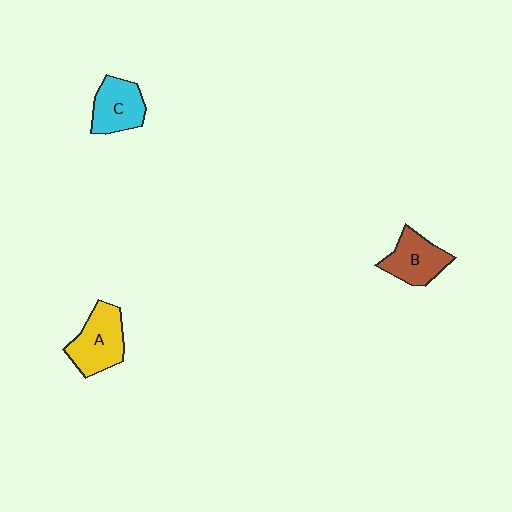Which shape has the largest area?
Shape A (yellow).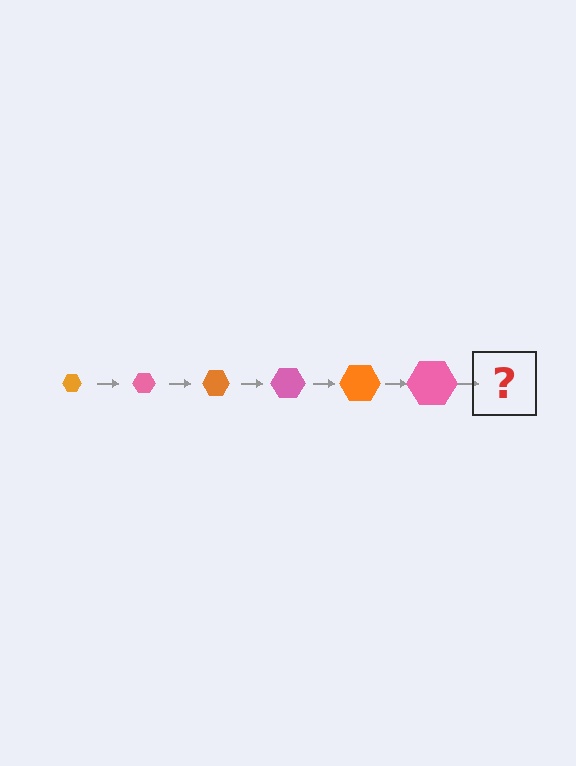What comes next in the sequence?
The next element should be an orange hexagon, larger than the previous one.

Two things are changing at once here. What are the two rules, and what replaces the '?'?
The two rules are that the hexagon grows larger each step and the color cycles through orange and pink. The '?' should be an orange hexagon, larger than the previous one.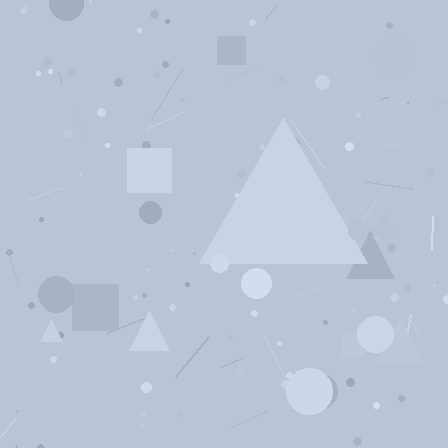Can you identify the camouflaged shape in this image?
The camouflaged shape is a triangle.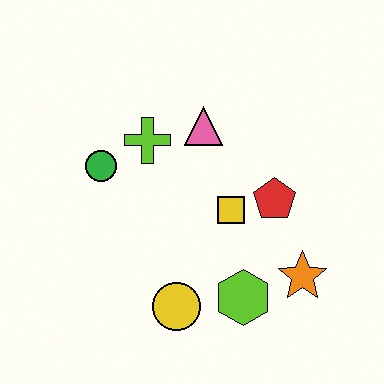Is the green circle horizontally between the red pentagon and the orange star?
No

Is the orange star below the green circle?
Yes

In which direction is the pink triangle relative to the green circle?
The pink triangle is to the right of the green circle.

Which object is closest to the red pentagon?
The yellow square is closest to the red pentagon.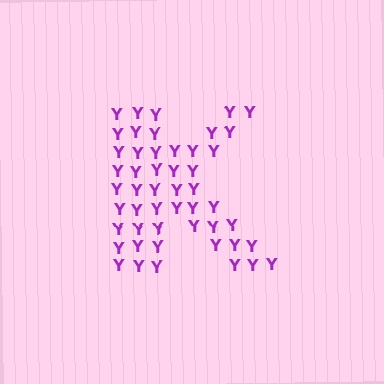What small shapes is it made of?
It is made of small letter Y's.